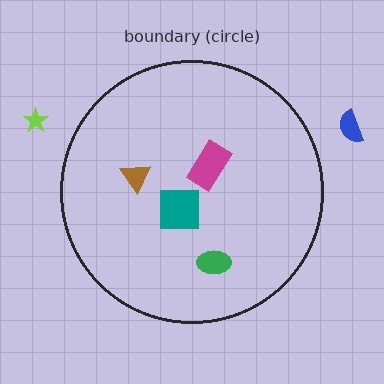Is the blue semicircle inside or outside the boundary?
Outside.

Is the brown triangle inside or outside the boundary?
Inside.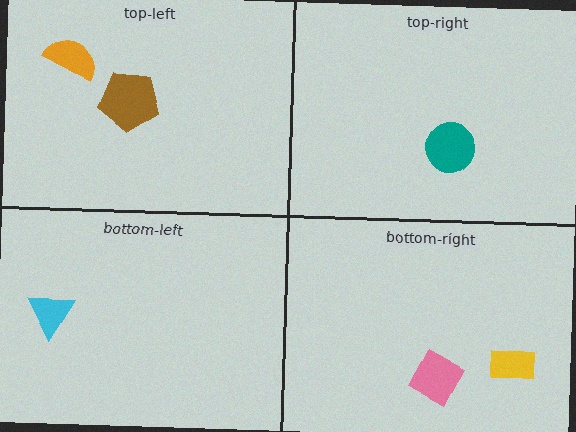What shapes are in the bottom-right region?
The yellow rectangle, the pink diamond.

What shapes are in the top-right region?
The teal circle.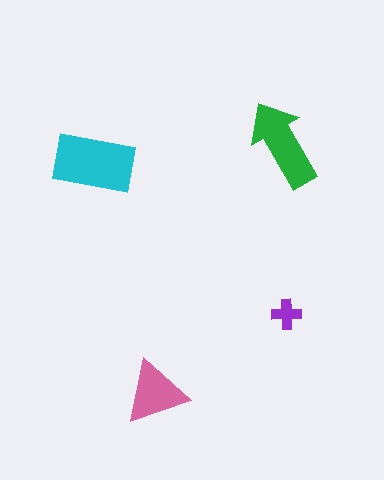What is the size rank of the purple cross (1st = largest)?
4th.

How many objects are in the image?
There are 4 objects in the image.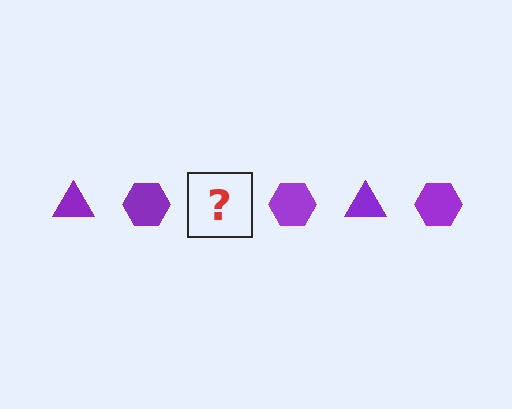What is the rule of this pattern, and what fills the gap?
The rule is that the pattern cycles through triangle, hexagon shapes in purple. The gap should be filled with a purple triangle.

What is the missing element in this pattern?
The missing element is a purple triangle.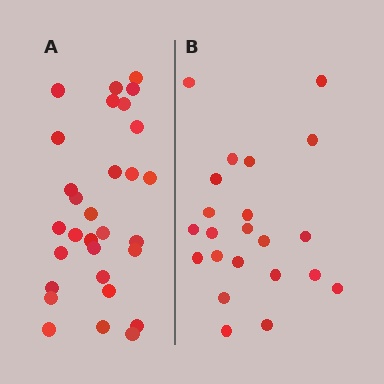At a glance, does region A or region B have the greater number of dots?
Region A (the left region) has more dots.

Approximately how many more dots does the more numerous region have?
Region A has roughly 8 or so more dots than region B.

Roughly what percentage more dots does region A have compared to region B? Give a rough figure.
About 35% more.